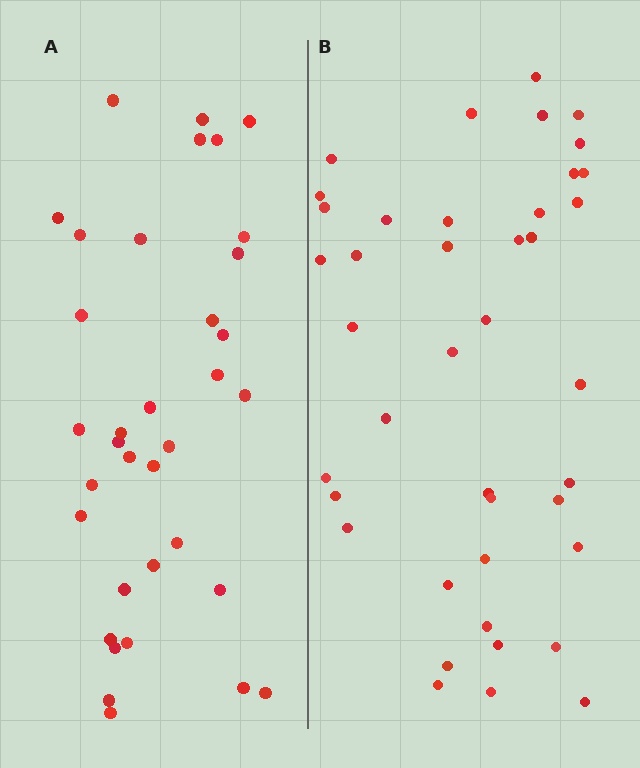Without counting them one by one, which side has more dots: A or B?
Region B (the right region) has more dots.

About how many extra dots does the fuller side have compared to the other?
Region B has about 6 more dots than region A.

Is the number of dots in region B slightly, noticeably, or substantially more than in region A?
Region B has only slightly more — the two regions are fairly close. The ratio is roughly 1.2 to 1.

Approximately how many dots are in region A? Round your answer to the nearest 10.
About 40 dots. (The exact count is 35, which rounds to 40.)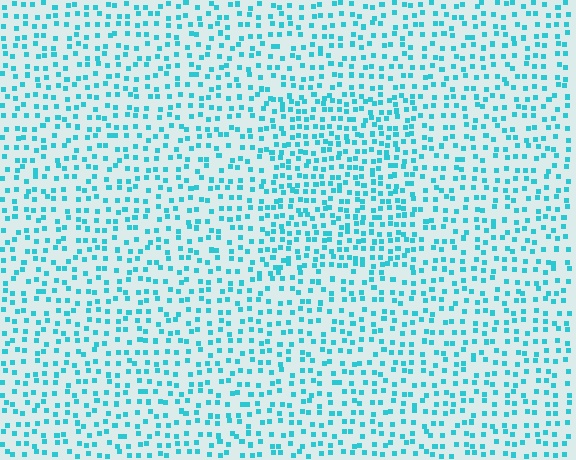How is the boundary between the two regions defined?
The boundary is defined by a change in element density (approximately 1.6x ratio). All elements are the same color, size, and shape.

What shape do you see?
I see a rectangle.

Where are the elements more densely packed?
The elements are more densely packed inside the rectangle boundary.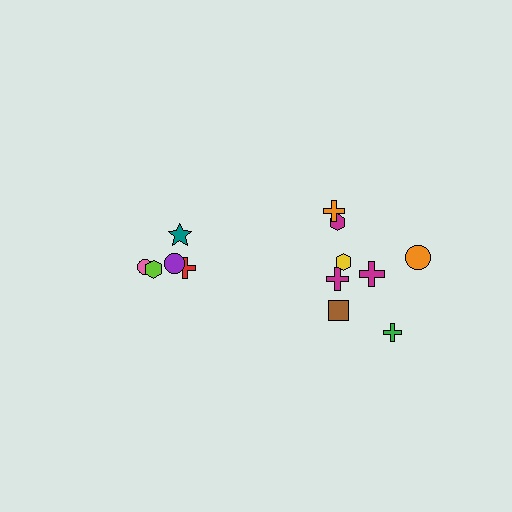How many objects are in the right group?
There are 8 objects.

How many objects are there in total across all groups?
There are 13 objects.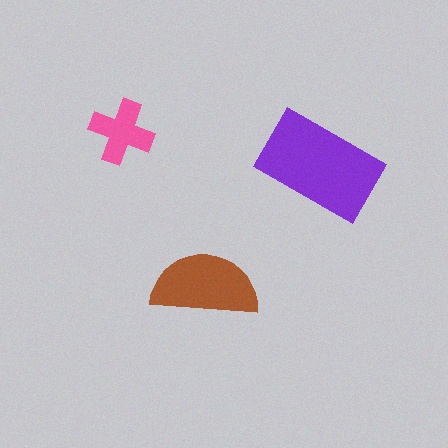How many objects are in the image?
There are 3 objects in the image.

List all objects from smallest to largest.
The pink cross, the brown semicircle, the purple rectangle.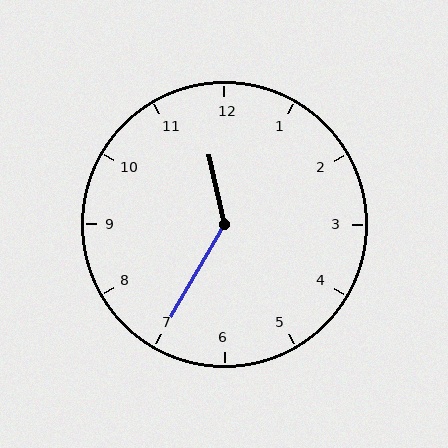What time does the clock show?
11:35.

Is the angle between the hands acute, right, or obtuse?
It is obtuse.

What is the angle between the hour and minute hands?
Approximately 138 degrees.